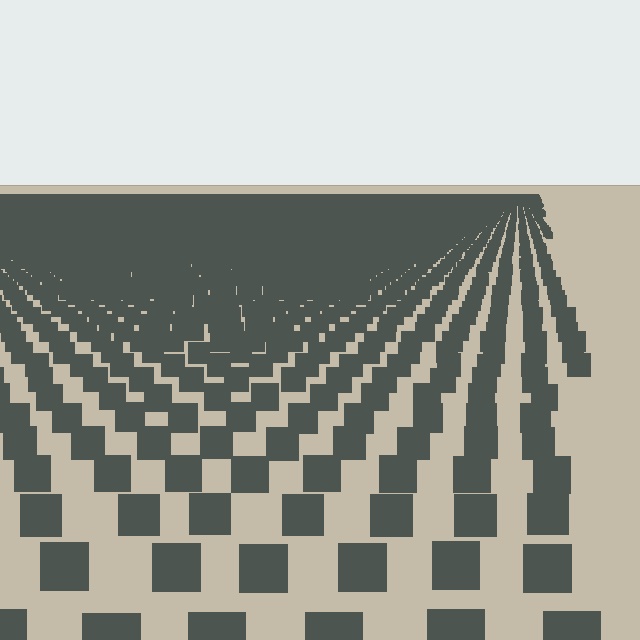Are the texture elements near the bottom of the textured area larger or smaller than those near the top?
Larger. Near the bottom, elements are closer to the viewer and appear at a bigger on-screen size.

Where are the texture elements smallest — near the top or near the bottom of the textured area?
Near the top.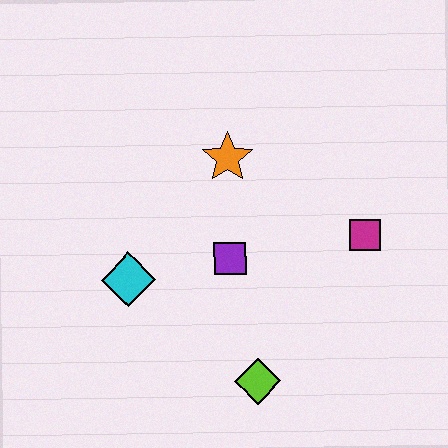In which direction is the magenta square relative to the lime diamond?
The magenta square is above the lime diamond.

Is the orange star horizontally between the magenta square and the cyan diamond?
Yes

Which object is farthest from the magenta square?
The cyan diamond is farthest from the magenta square.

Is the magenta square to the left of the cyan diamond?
No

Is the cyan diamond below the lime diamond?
No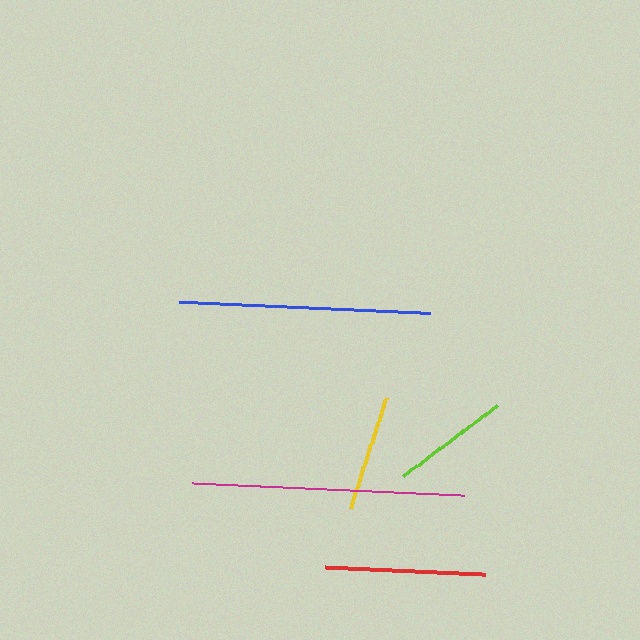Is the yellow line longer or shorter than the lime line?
The lime line is longer than the yellow line.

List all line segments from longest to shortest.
From longest to shortest: magenta, blue, red, lime, yellow.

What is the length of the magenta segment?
The magenta segment is approximately 273 pixels long.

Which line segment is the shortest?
The yellow line is the shortest at approximately 116 pixels.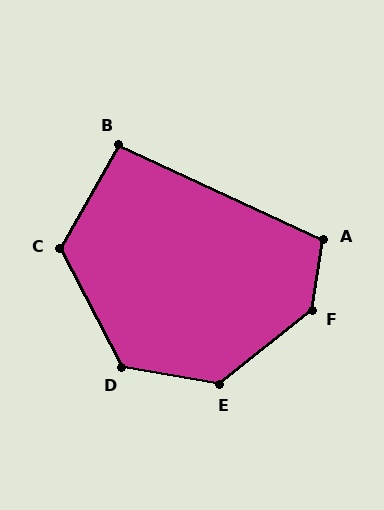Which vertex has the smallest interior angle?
B, at approximately 95 degrees.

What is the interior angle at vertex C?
Approximately 123 degrees (obtuse).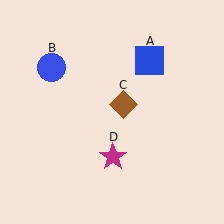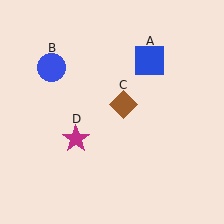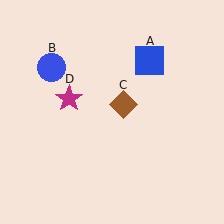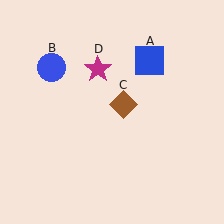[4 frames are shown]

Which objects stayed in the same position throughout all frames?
Blue square (object A) and blue circle (object B) and brown diamond (object C) remained stationary.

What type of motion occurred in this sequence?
The magenta star (object D) rotated clockwise around the center of the scene.